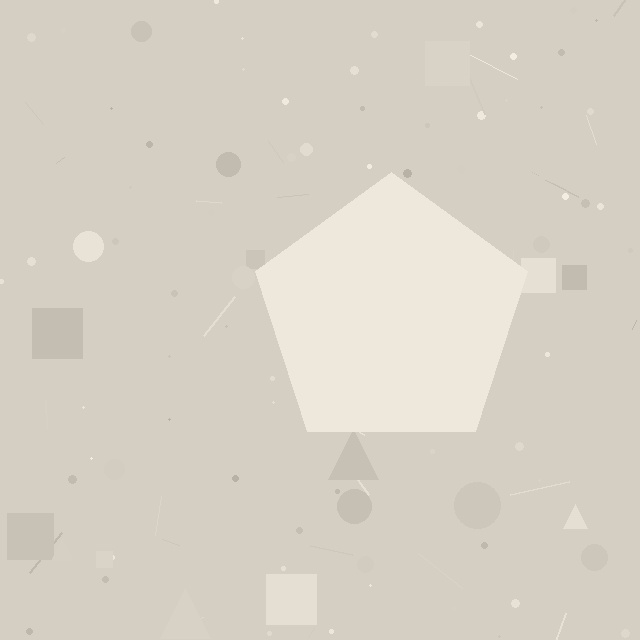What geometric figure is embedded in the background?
A pentagon is embedded in the background.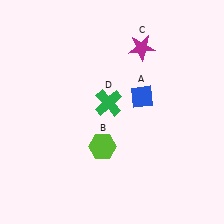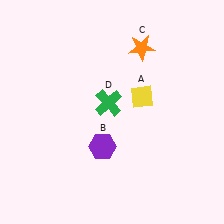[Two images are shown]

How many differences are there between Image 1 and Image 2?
There are 3 differences between the two images.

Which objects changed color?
A changed from blue to yellow. B changed from lime to purple. C changed from magenta to orange.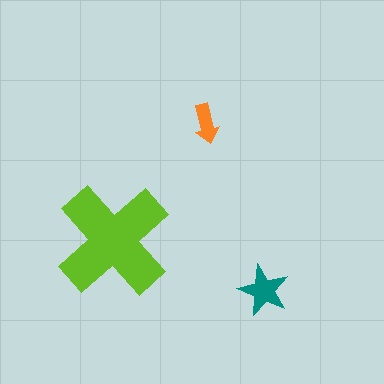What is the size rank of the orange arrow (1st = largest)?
3rd.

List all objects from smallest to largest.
The orange arrow, the teal star, the lime cross.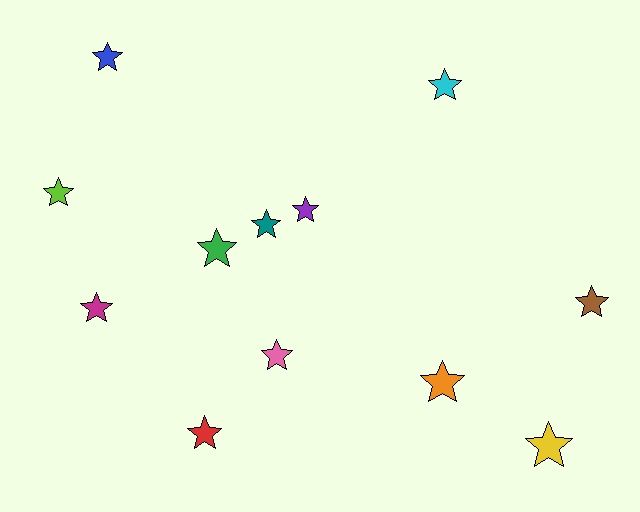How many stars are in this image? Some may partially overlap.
There are 12 stars.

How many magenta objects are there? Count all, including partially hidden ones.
There is 1 magenta object.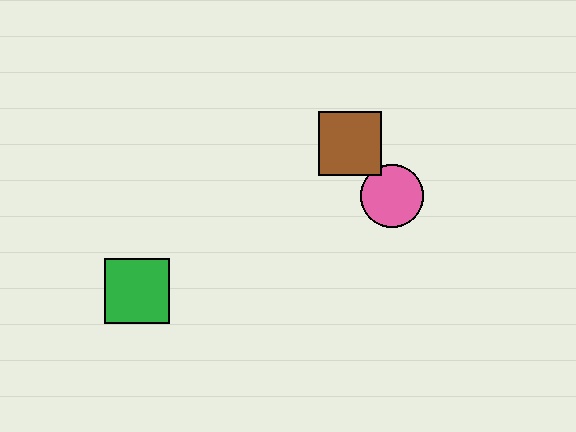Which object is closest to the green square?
The brown square is closest to the green square.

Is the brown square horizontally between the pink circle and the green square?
Yes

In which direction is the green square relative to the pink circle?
The green square is to the left of the pink circle.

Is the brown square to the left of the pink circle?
Yes